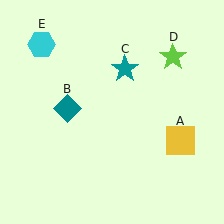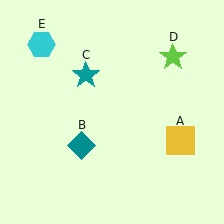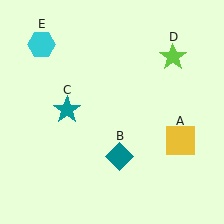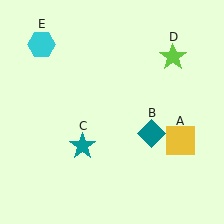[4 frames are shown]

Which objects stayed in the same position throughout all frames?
Yellow square (object A) and lime star (object D) and cyan hexagon (object E) remained stationary.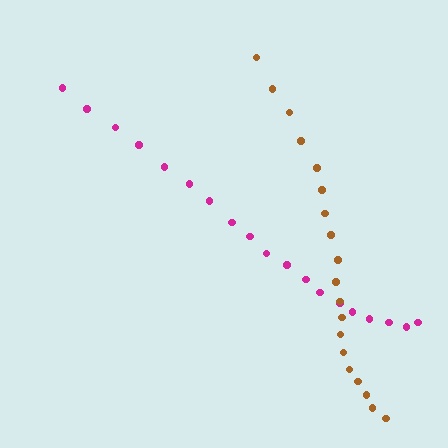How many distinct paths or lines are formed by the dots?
There are 2 distinct paths.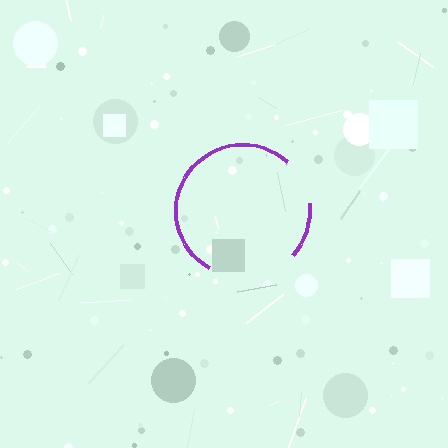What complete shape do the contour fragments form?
The contour fragments form a circle.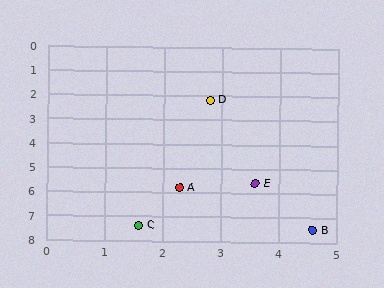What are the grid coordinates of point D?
Point D is at approximately (2.8, 2.2).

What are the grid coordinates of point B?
Point B is at approximately (4.6, 7.5).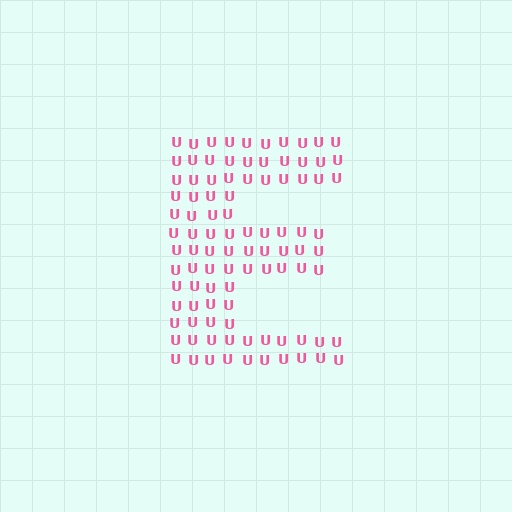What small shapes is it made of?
It is made of small letter U's.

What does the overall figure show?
The overall figure shows the letter E.